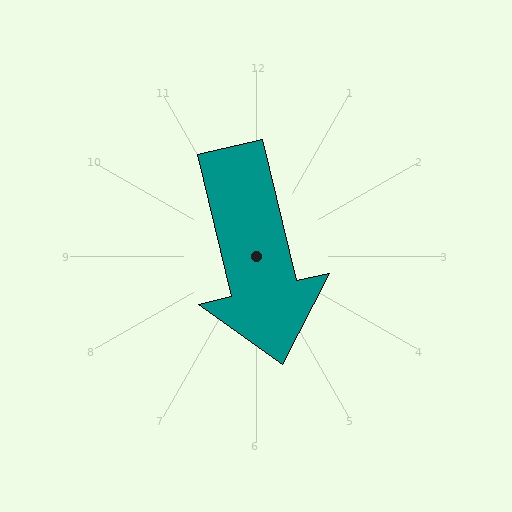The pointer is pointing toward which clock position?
Roughly 6 o'clock.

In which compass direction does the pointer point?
South.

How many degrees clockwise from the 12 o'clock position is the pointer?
Approximately 167 degrees.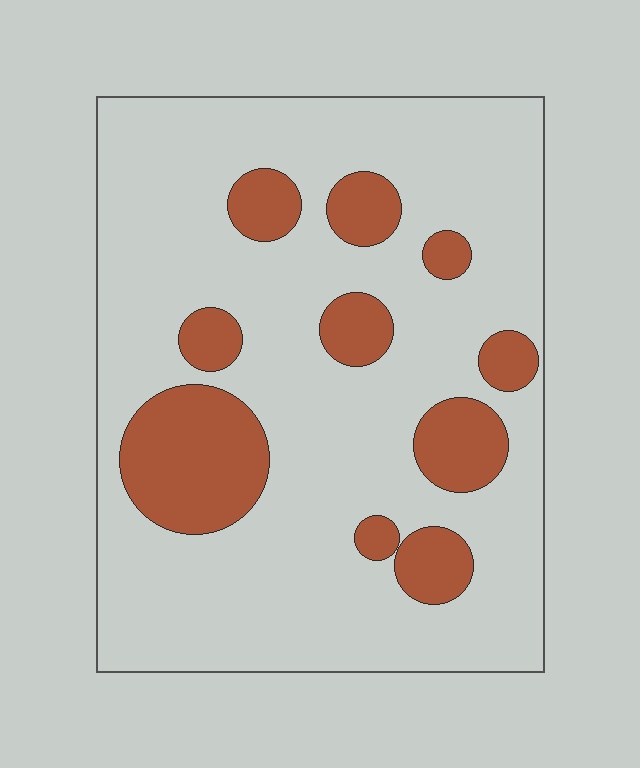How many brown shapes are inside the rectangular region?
10.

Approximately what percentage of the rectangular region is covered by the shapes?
Approximately 20%.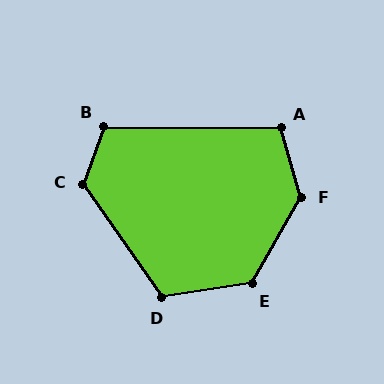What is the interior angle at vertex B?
Approximately 110 degrees (obtuse).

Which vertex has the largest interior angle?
F, at approximately 134 degrees.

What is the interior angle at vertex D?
Approximately 116 degrees (obtuse).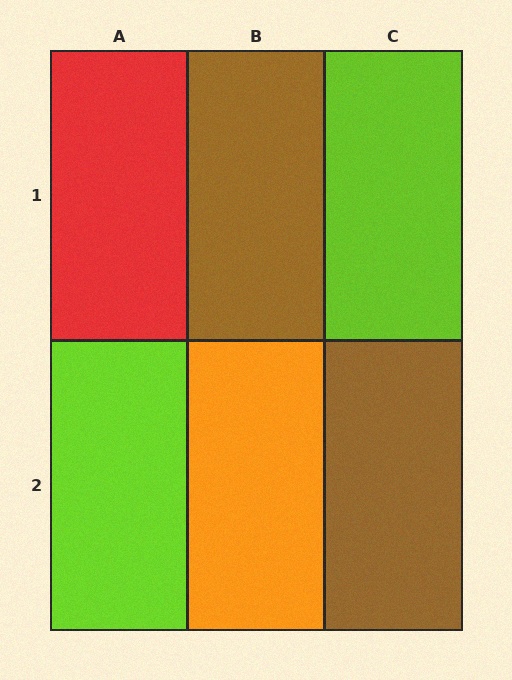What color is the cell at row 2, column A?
Lime.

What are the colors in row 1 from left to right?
Red, brown, lime.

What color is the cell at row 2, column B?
Orange.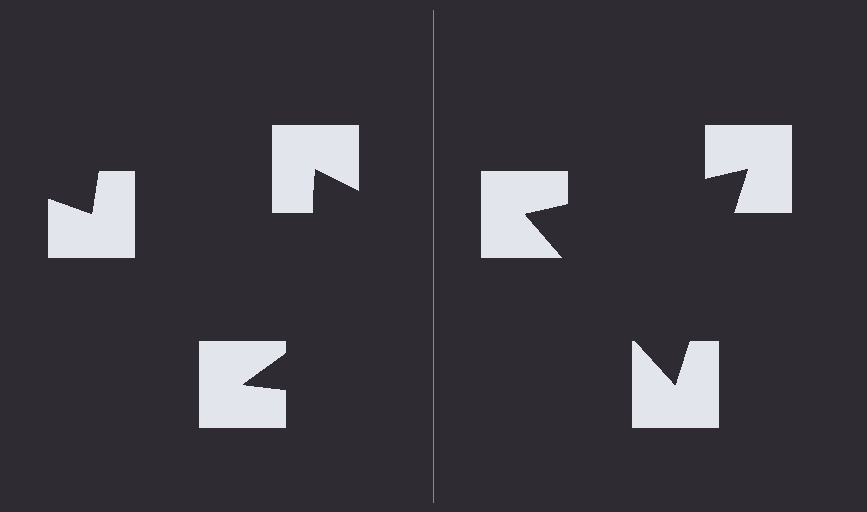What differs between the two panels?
The notched squares are positioned identically on both sides; only the wedge orientations differ. On the right they align to a triangle; on the left they are misaligned.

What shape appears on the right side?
An illusory triangle.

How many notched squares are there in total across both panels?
6 — 3 on each side.